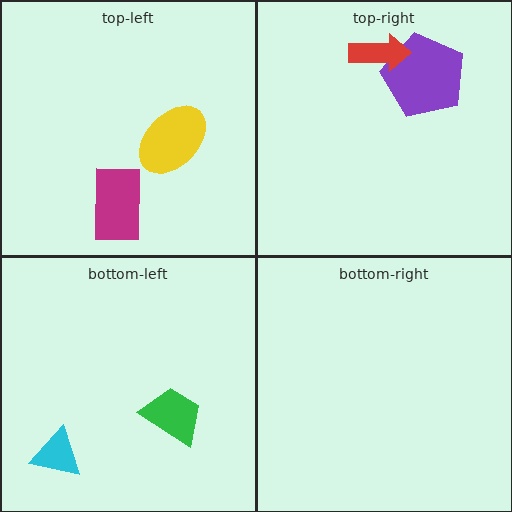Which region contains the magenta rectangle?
The top-left region.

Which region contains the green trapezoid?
The bottom-left region.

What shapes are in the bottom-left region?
The cyan triangle, the green trapezoid.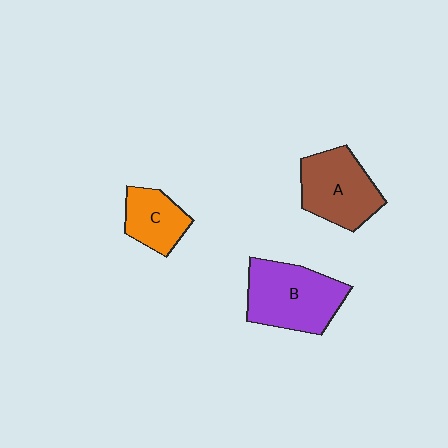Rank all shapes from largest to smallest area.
From largest to smallest: B (purple), A (brown), C (orange).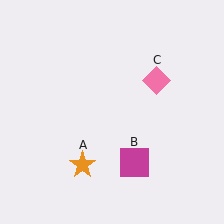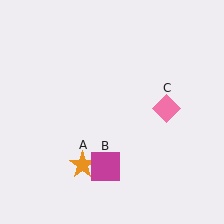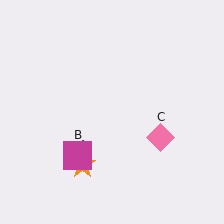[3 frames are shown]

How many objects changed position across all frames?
2 objects changed position: magenta square (object B), pink diamond (object C).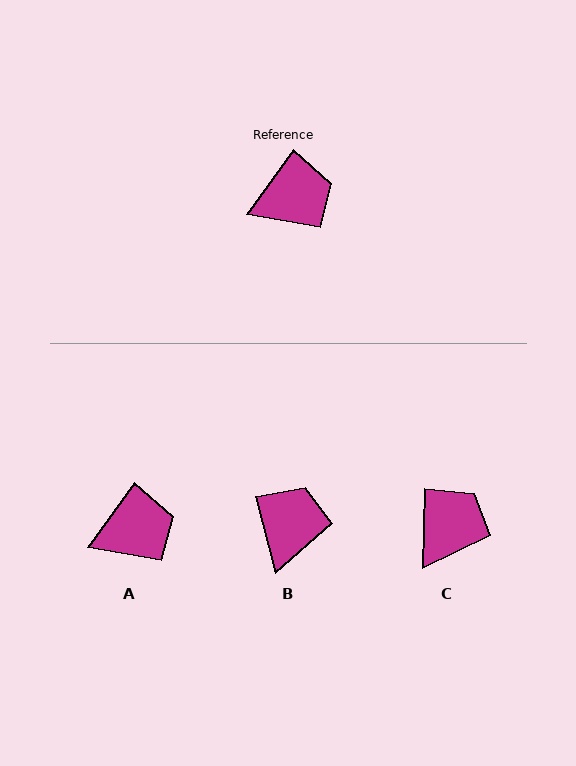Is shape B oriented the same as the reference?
No, it is off by about 51 degrees.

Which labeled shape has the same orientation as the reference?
A.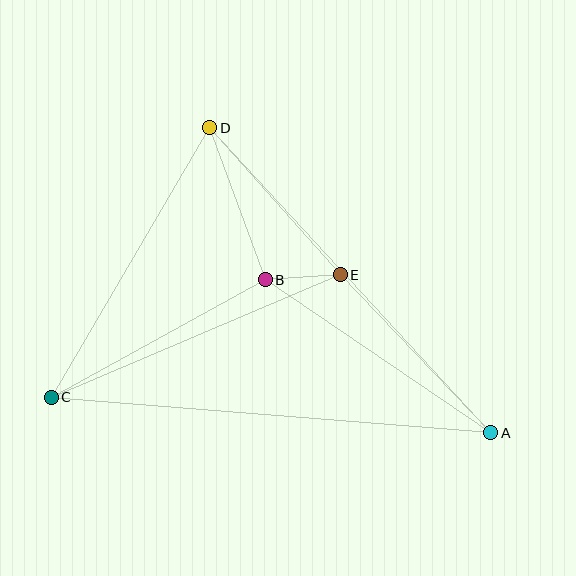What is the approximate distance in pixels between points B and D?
The distance between B and D is approximately 162 pixels.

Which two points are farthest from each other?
Points A and C are farthest from each other.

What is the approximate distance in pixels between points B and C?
The distance between B and C is approximately 244 pixels.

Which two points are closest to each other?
Points B and E are closest to each other.